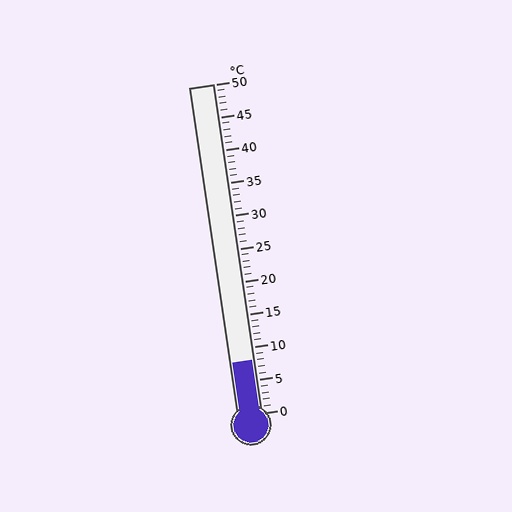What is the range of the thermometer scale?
The thermometer scale ranges from 0°C to 50°C.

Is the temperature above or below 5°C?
The temperature is above 5°C.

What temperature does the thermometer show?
The thermometer shows approximately 8°C.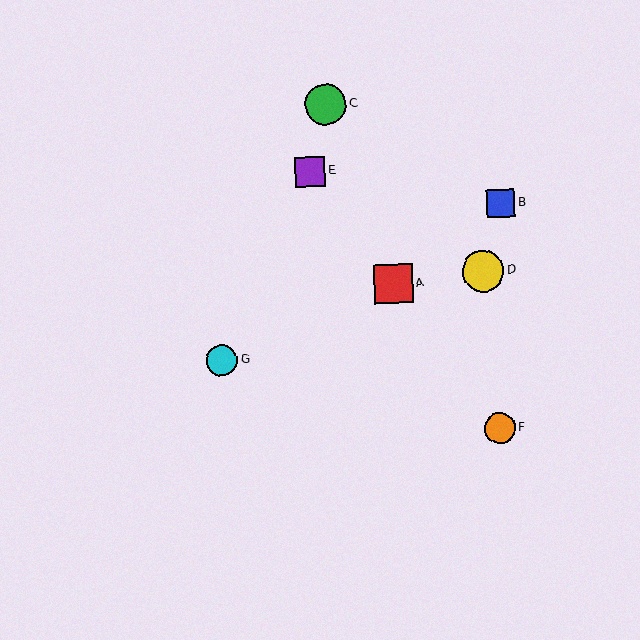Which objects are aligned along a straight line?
Objects A, E, F are aligned along a straight line.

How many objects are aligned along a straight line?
3 objects (A, E, F) are aligned along a straight line.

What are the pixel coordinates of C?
Object C is at (326, 104).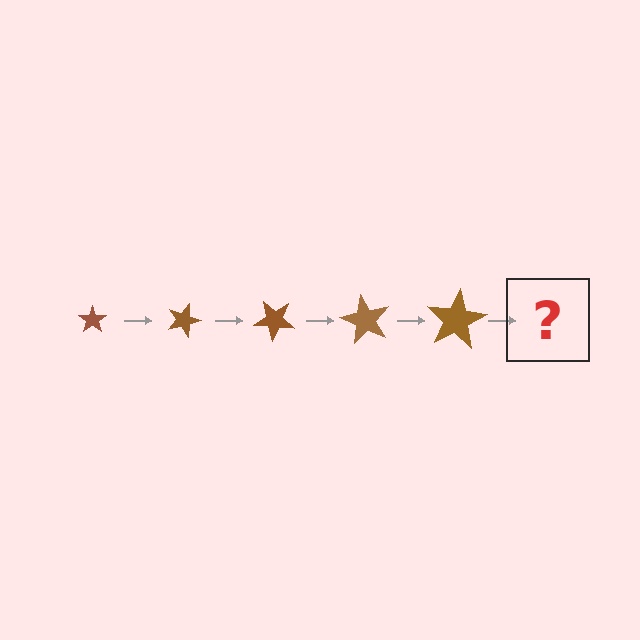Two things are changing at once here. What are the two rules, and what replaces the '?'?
The two rules are that the star grows larger each step and it rotates 20 degrees each step. The '?' should be a star, larger than the previous one and rotated 100 degrees from the start.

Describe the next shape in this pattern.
It should be a star, larger than the previous one and rotated 100 degrees from the start.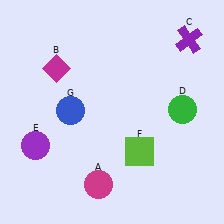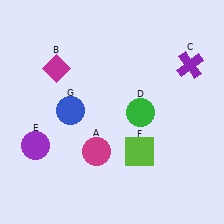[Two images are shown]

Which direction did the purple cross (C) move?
The purple cross (C) moved down.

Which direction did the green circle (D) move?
The green circle (D) moved left.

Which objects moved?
The objects that moved are: the magenta circle (A), the purple cross (C), the green circle (D).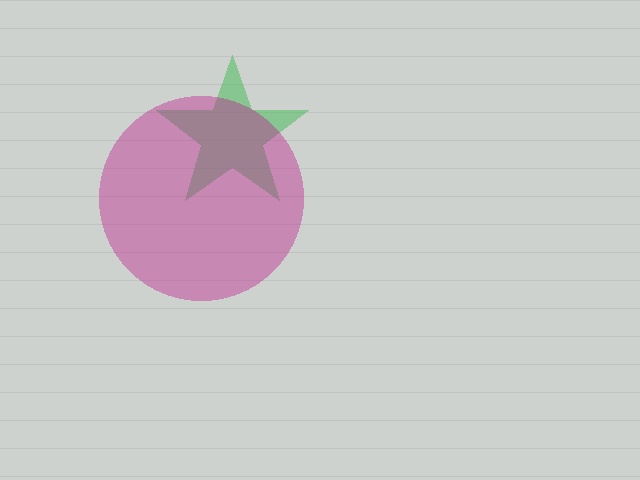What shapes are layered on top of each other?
The layered shapes are: a green star, a magenta circle.